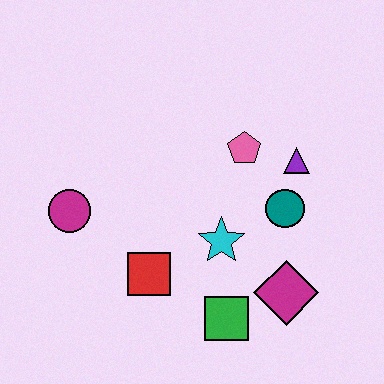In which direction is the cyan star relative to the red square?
The cyan star is to the right of the red square.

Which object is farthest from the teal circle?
The magenta circle is farthest from the teal circle.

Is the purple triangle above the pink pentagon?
No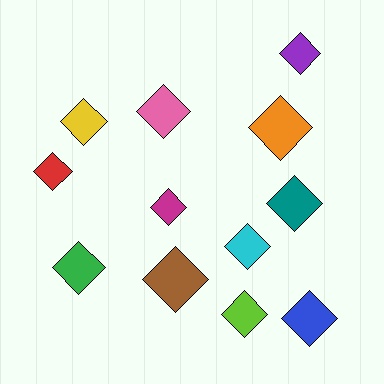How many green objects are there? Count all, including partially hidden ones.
There is 1 green object.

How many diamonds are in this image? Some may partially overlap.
There are 12 diamonds.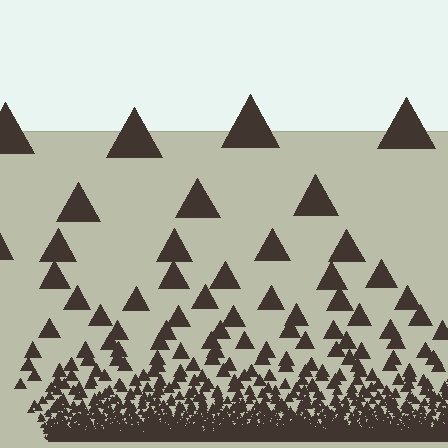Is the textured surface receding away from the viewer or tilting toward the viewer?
The surface appears to tilt toward the viewer. Texture elements get larger and sparser toward the top.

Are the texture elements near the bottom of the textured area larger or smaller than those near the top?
Smaller. The gradient is inverted — elements near the bottom are smaller and denser.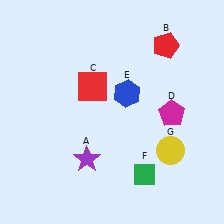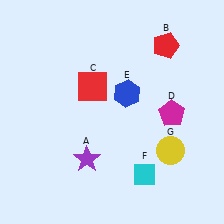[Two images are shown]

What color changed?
The diamond (F) changed from green in Image 1 to cyan in Image 2.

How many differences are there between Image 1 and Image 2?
There is 1 difference between the two images.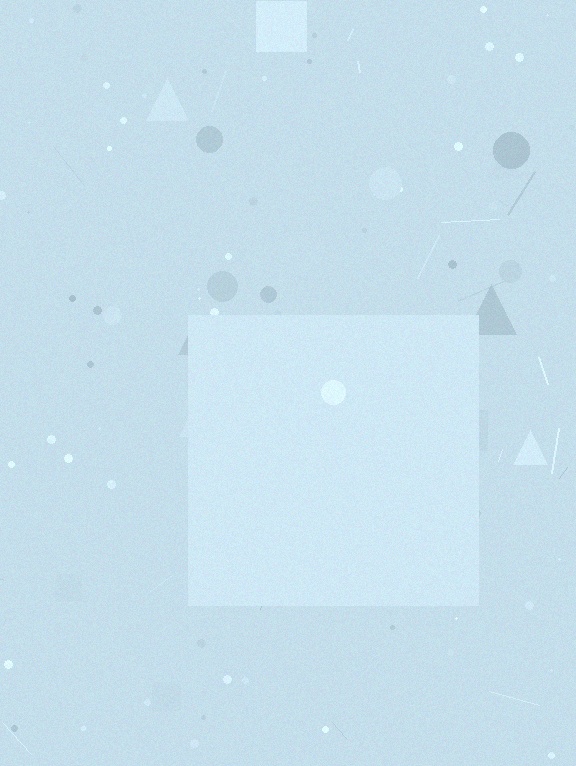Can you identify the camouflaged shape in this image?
The camouflaged shape is a square.